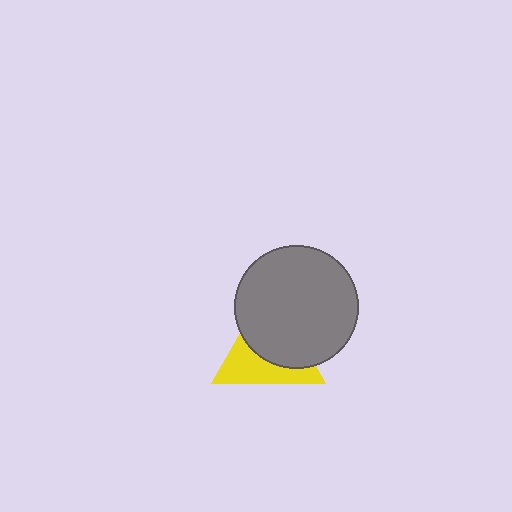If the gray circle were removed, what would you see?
You would see the complete yellow triangle.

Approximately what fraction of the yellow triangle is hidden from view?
Roughly 56% of the yellow triangle is hidden behind the gray circle.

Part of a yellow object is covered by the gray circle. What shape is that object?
It is a triangle.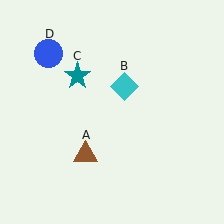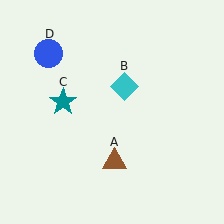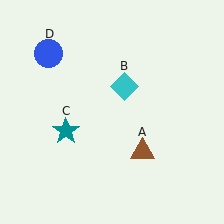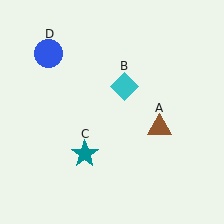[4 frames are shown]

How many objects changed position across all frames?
2 objects changed position: brown triangle (object A), teal star (object C).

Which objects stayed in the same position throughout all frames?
Cyan diamond (object B) and blue circle (object D) remained stationary.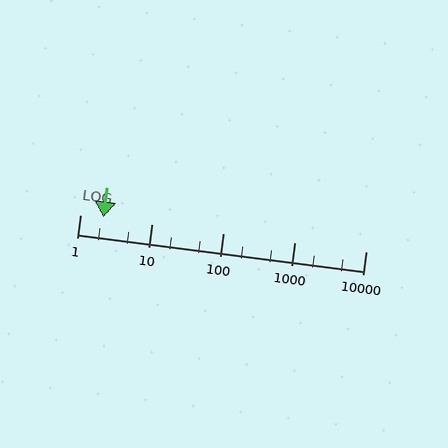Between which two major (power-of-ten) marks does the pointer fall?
The pointer is between 1 and 10.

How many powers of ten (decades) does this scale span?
The scale spans 4 decades, from 1 to 10000.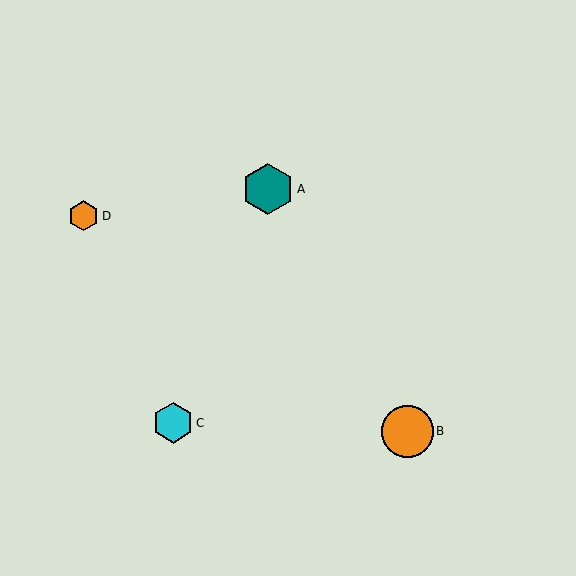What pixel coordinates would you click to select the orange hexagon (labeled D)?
Click at (84, 216) to select the orange hexagon D.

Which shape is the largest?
The orange circle (labeled B) is the largest.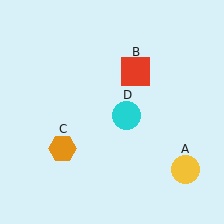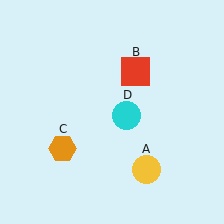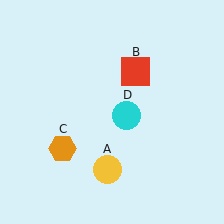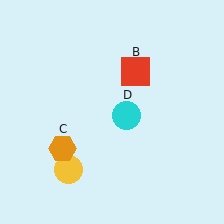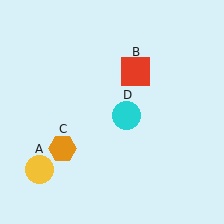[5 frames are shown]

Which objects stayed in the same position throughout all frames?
Red square (object B) and orange hexagon (object C) and cyan circle (object D) remained stationary.